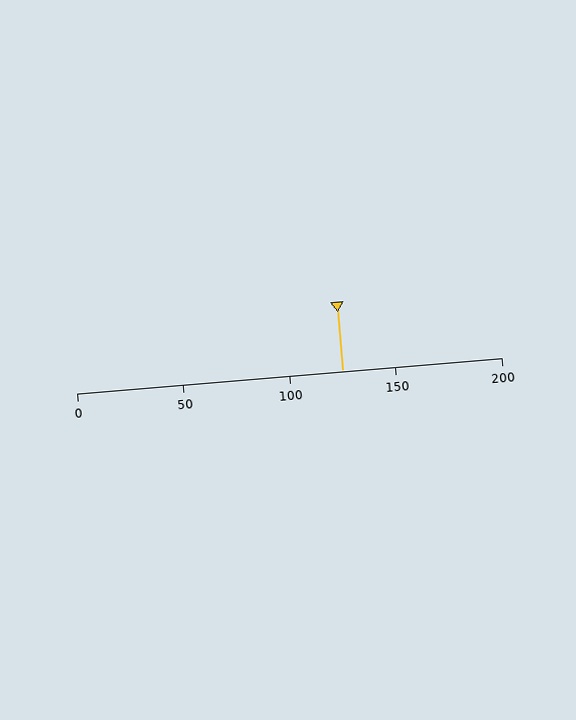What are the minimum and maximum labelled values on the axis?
The axis runs from 0 to 200.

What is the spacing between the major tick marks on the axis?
The major ticks are spaced 50 apart.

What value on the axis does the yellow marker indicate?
The marker indicates approximately 125.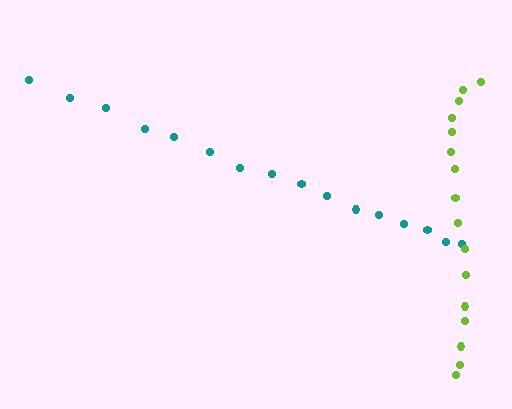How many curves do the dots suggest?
There are 2 distinct paths.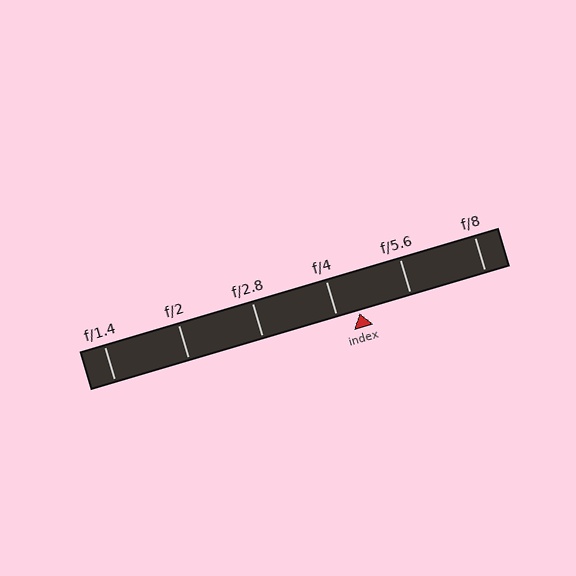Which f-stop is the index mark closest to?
The index mark is closest to f/4.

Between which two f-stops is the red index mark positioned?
The index mark is between f/4 and f/5.6.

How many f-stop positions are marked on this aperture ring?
There are 6 f-stop positions marked.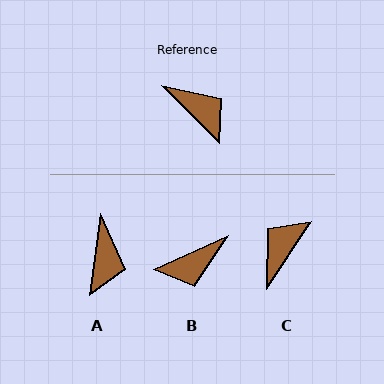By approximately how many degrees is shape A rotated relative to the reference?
Approximately 53 degrees clockwise.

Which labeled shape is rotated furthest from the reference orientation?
B, about 111 degrees away.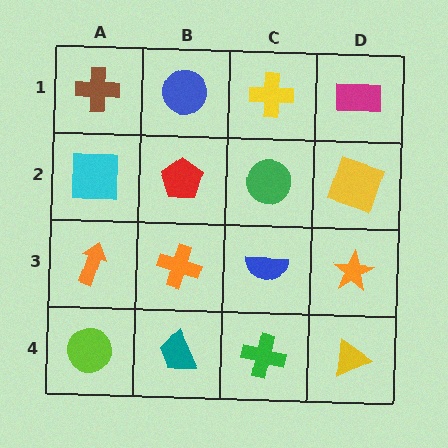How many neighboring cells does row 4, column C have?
3.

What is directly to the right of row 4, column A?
A teal trapezoid.